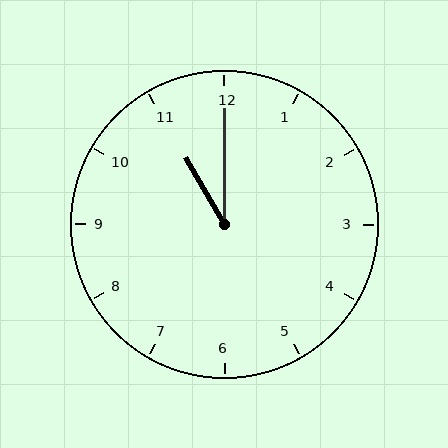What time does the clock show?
11:00.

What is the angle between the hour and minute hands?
Approximately 30 degrees.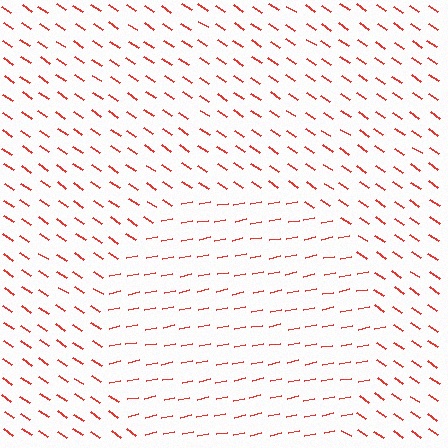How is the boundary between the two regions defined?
The boundary is defined purely by a change in line orientation (approximately 45 degrees difference). All lines are the same color and thickness.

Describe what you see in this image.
The image is filled with small red line segments. A circle region in the image has lines oriented differently from the surrounding lines, creating a visible texture boundary.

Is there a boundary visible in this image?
Yes, there is a texture boundary formed by a change in line orientation.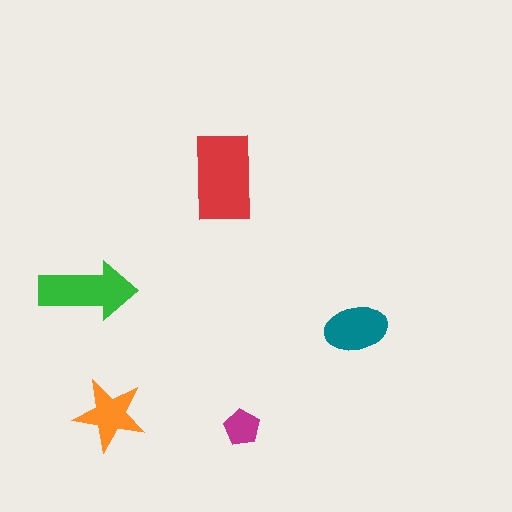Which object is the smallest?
The magenta pentagon.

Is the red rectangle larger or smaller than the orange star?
Larger.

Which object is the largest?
The red rectangle.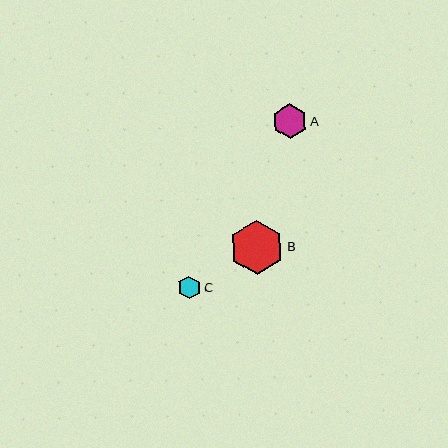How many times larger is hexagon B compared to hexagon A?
Hexagon B is approximately 1.6 times the size of hexagon A.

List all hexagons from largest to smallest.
From largest to smallest: B, A, C.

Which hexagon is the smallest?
Hexagon C is the smallest with a size of approximately 23 pixels.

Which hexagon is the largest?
Hexagon B is the largest with a size of approximately 54 pixels.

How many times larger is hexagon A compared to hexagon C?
Hexagon A is approximately 1.5 times the size of hexagon C.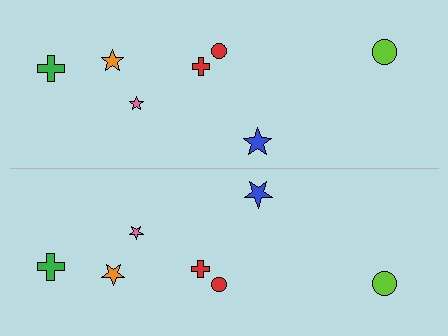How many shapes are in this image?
There are 14 shapes in this image.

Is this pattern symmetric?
Yes, this pattern has bilateral (reflection) symmetry.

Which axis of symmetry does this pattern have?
The pattern has a horizontal axis of symmetry running through the center of the image.